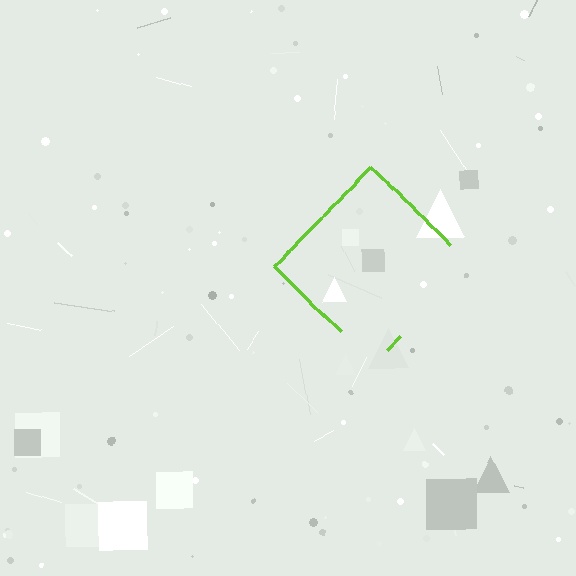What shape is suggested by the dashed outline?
The dashed outline suggests a diamond.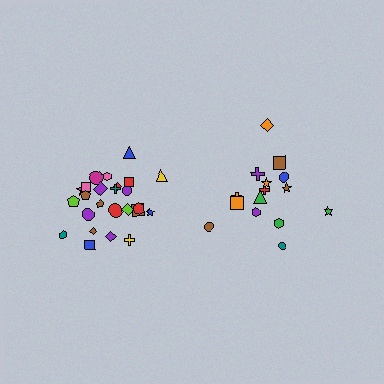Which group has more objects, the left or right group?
The left group.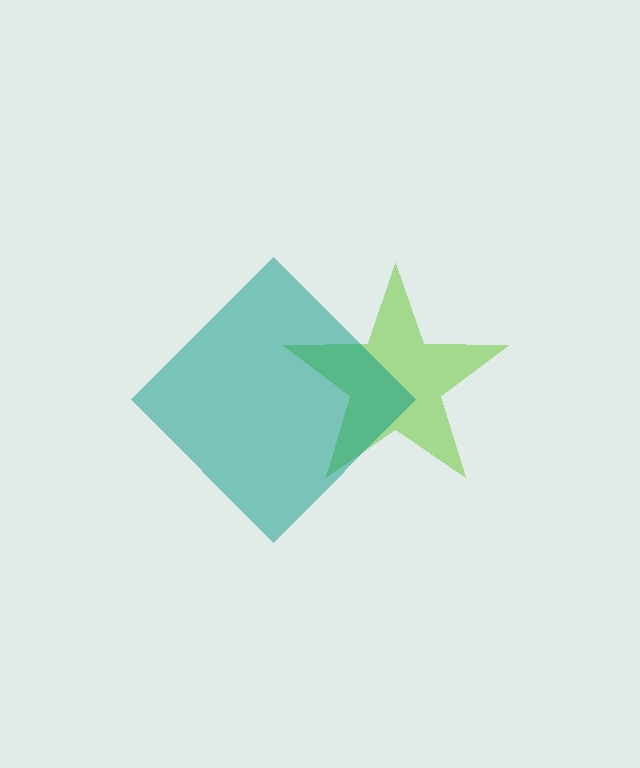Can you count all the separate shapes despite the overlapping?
Yes, there are 2 separate shapes.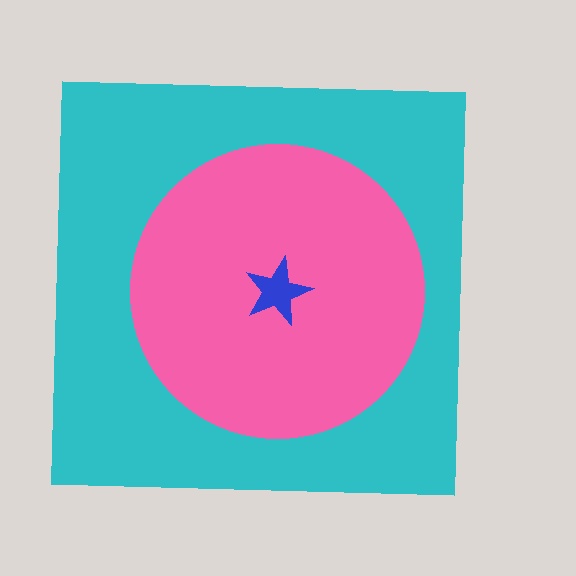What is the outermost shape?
The cyan square.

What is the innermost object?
The blue star.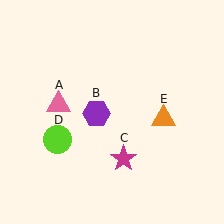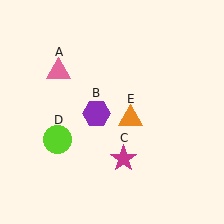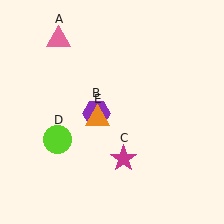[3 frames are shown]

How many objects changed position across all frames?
2 objects changed position: pink triangle (object A), orange triangle (object E).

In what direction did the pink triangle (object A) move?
The pink triangle (object A) moved up.